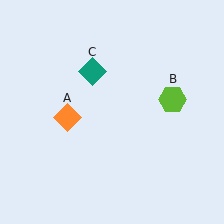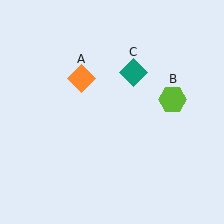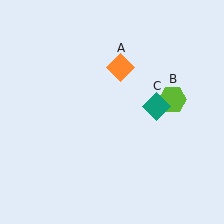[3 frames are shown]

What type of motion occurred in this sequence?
The orange diamond (object A), teal diamond (object C) rotated clockwise around the center of the scene.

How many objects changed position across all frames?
2 objects changed position: orange diamond (object A), teal diamond (object C).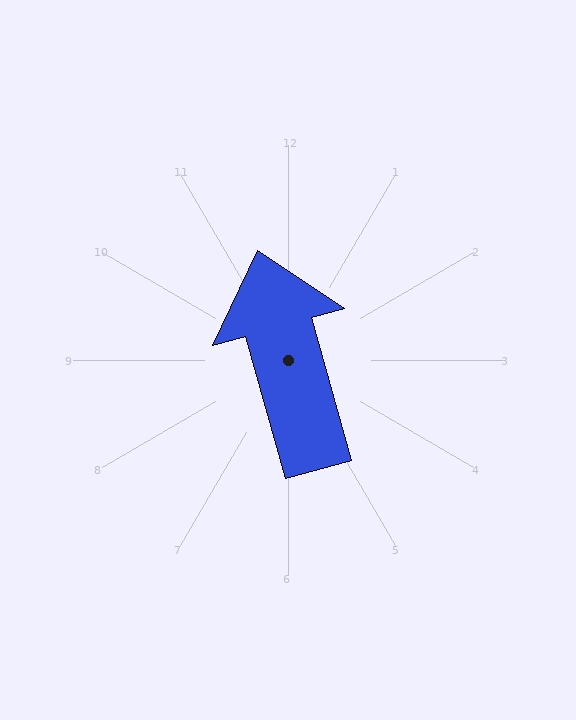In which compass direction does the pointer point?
North.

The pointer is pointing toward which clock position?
Roughly 11 o'clock.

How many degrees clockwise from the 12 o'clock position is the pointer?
Approximately 344 degrees.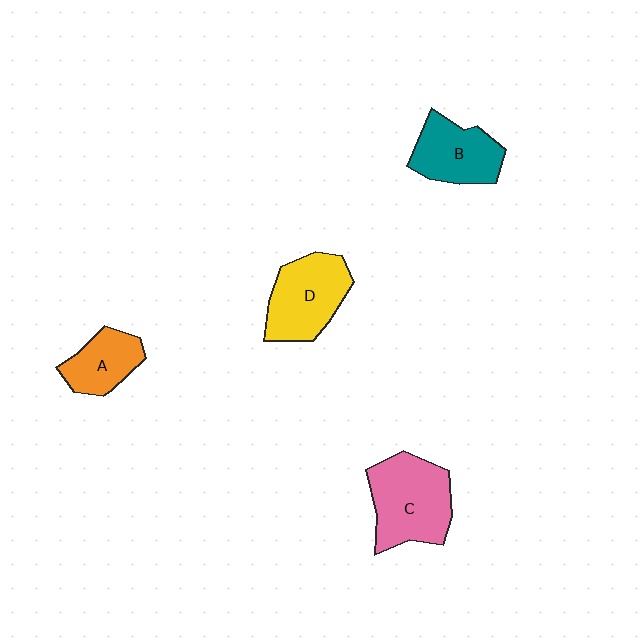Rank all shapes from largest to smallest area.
From largest to smallest: C (pink), D (yellow), B (teal), A (orange).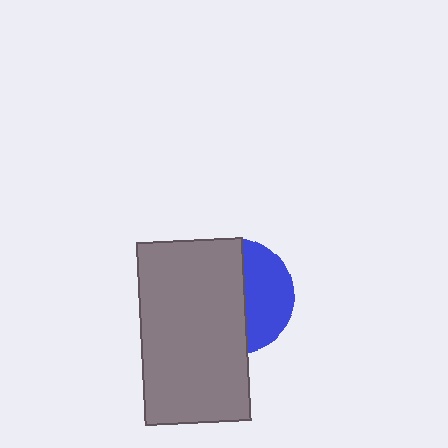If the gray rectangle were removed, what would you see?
You would see the complete blue circle.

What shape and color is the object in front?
The object in front is a gray rectangle.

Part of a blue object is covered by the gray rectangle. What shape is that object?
It is a circle.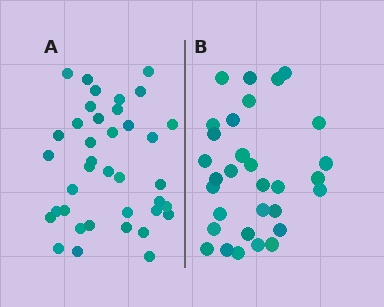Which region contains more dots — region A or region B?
Region A (the left region) has more dots.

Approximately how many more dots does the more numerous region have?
Region A has roughly 8 or so more dots than region B.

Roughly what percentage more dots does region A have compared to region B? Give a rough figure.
About 25% more.